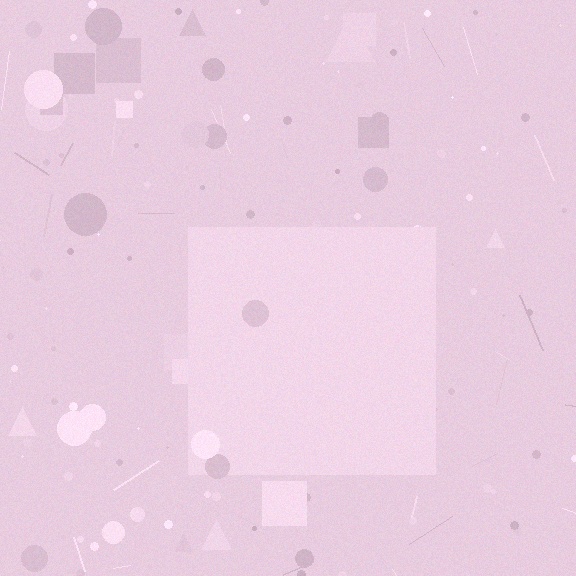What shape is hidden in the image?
A square is hidden in the image.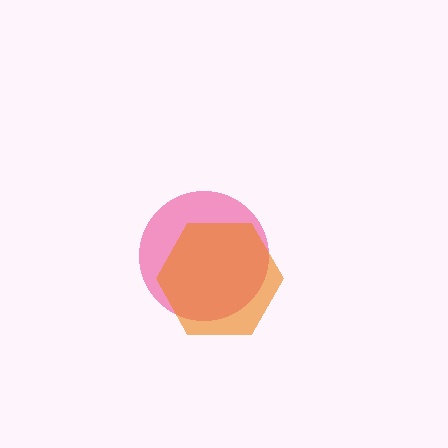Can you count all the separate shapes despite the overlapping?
Yes, there are 2 separate shapes.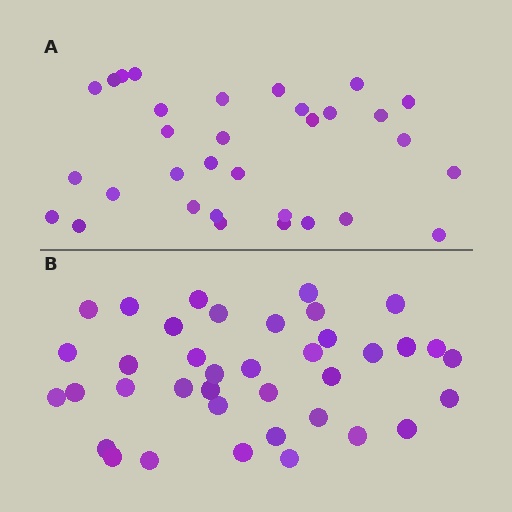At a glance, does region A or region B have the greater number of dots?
Region B (the bottom region) has more dots.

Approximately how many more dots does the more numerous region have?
Region B has about 6 more dots than region A.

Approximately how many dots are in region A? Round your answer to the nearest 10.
About 30 dots. (The exact count is 32, which rounds to 30.)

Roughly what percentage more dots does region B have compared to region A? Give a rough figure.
About 20% more.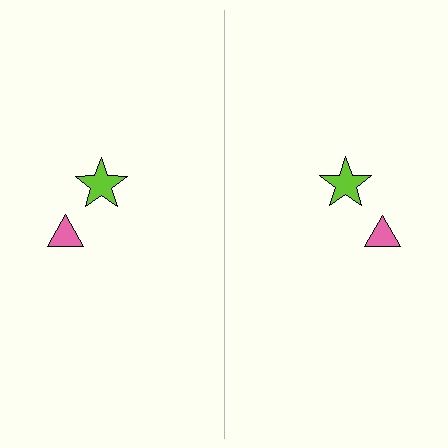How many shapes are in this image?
There are 4 shapes in this image.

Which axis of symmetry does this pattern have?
The pattern has a vertical axis of symmetry running through the center of the image.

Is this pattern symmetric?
Yes, this pattern has bilateral (reflection) symmetry.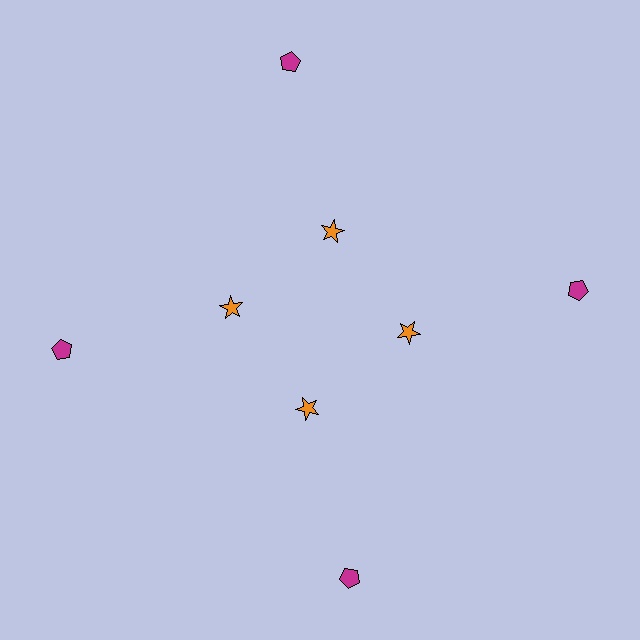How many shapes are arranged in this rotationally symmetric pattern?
There are 8 shapes, arranged in 4 groups of 2.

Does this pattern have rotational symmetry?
Yes, this pattern has 4-fold rotational symmetry. It looks the same after rotating 90 degrees around the center.